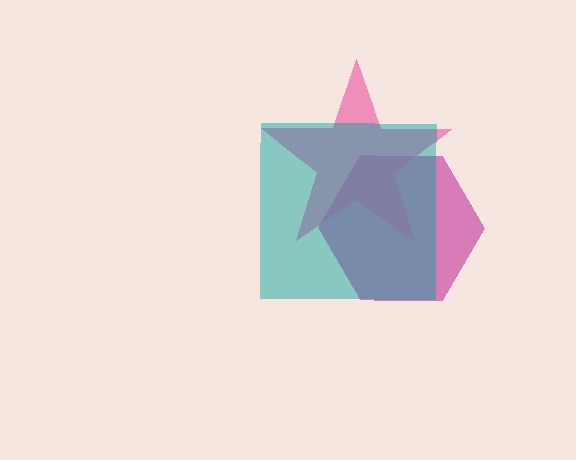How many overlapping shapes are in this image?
There are 3 overlapping shapes in the image.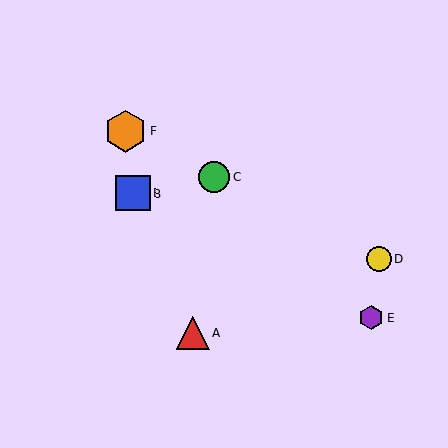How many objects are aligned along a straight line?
3 objects (C, D, F) are aligned along a straight line.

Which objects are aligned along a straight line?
Objects C, D, F are aligned along a straight line.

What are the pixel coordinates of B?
Object B is at (133, 193).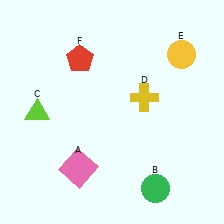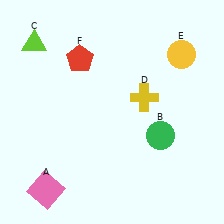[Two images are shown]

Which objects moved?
The objects that moved are: the pink square (A), the green circle (B), the lime triangle (C).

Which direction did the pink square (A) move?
The pink square (A) moved left.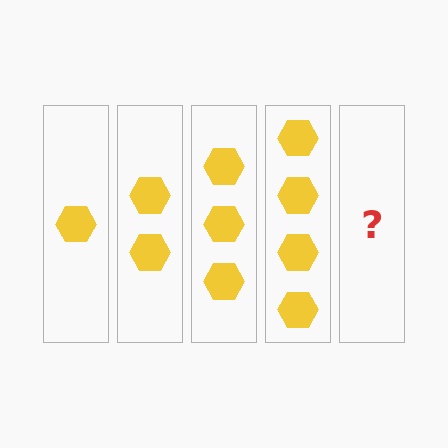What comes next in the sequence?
The next element should be 5 hexagons.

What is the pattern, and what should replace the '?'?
The pattern is that each step adds one more hexagon. The '?' should be 5 hexagons.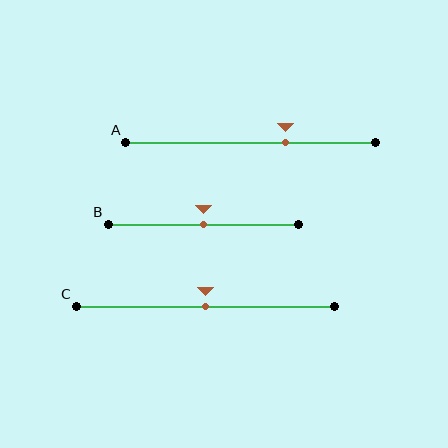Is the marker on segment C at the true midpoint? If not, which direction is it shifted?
Yes, the marker on segment C is at the true midpoint.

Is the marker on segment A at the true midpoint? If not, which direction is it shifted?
No, the marker on segment A is shifted to the right by about 14% of the segment length.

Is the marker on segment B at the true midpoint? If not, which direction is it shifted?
Yes, the marker on segment B is at the true midpoint.